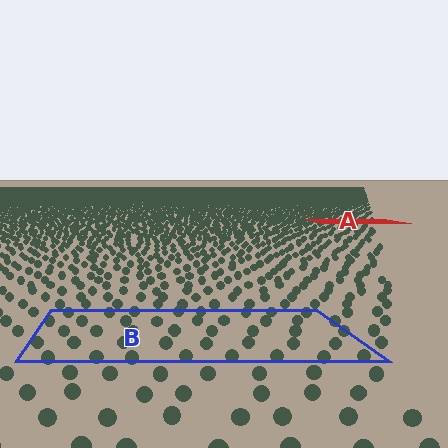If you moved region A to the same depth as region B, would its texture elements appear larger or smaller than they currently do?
They would appear larger. At a closer depth, the same texture elements are projected at a bigger on-screen size.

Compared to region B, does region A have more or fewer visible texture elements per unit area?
Region A has more texture elements per unit area — they are packed more densely because it is farther away.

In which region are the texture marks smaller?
The texture marks are smaller in region A, because it is farther away.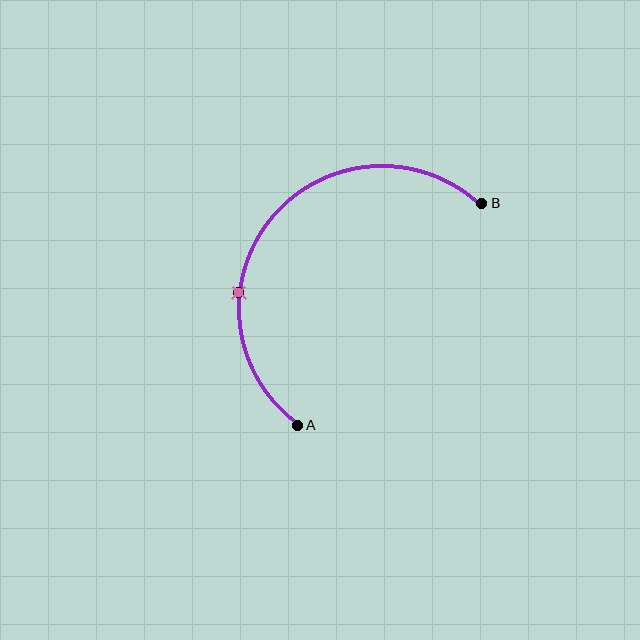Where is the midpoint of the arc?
The arc midpoint is the point on the curve farthest from the straight line joining A and B. It sits above and to the left of that line.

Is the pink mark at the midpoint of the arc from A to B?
No. The pink mark lies on the arc but is closer to endpoint A. The arc midpoint would be at the point on the curve equidistant along the arc from both A and B.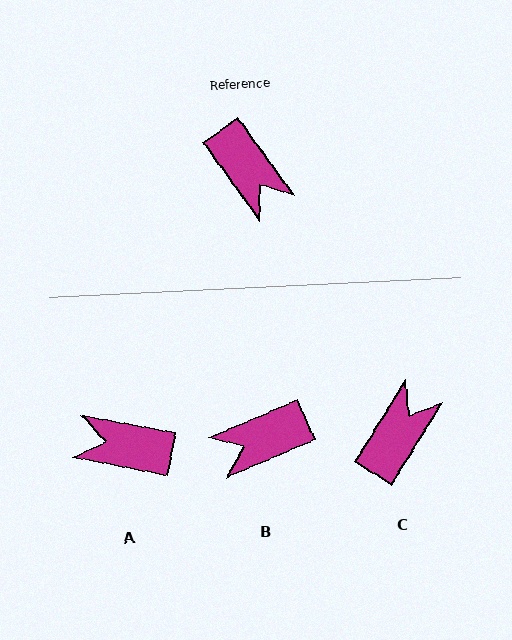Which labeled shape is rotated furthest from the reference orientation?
A, about 136 degrees away.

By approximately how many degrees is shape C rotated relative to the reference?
Approximately 113 degrees counter-clockwise.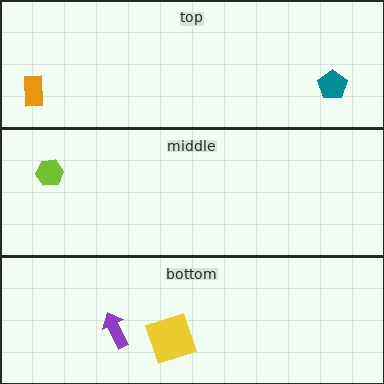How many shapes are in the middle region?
1.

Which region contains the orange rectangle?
The top region.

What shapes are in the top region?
The teal pentagon, the orange rectangle.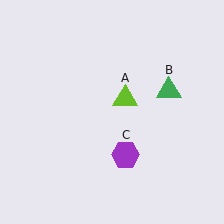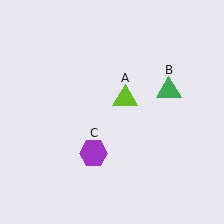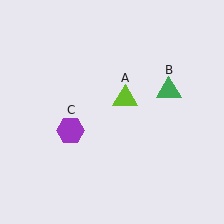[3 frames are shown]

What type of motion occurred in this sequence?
The purple hexagon (object C) rotated clockwise around the center of the scene.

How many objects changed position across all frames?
1 object changed position: purple hexagon (object C).